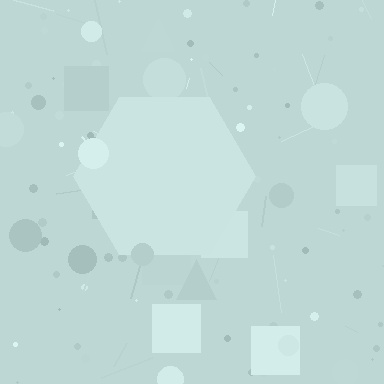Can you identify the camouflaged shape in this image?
The camouflaged shape is a hexagon.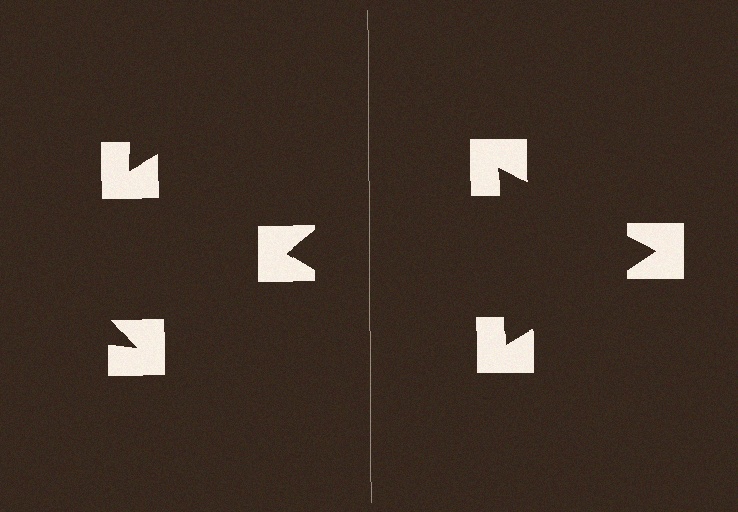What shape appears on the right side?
An illusory triangle.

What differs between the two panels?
The notched squares are positioned identically on both sides; only the wedge orientations differ. On the right they align to a triangle; on the left they are misaligned.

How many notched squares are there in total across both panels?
6 — 3 on each side.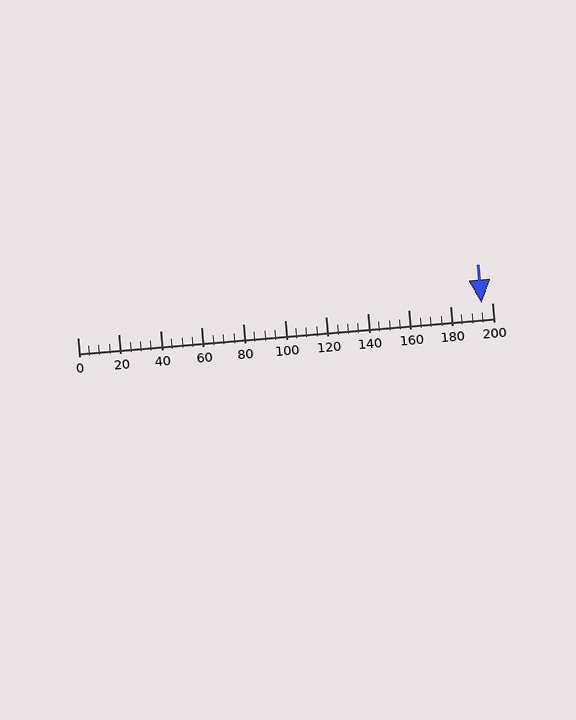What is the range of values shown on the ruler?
The ruler shows values from 0 to 200.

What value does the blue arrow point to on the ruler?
The blue arrow points to approximately 195.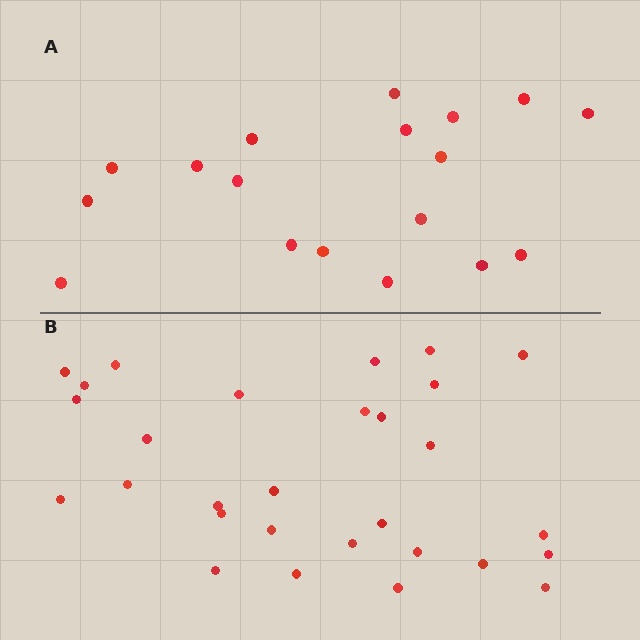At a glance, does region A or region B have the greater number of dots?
Region B (the bottom region) has more dots.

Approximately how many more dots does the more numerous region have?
Region B has roughly 12 or so more dots than region A.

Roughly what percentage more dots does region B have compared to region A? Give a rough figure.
About 60% more.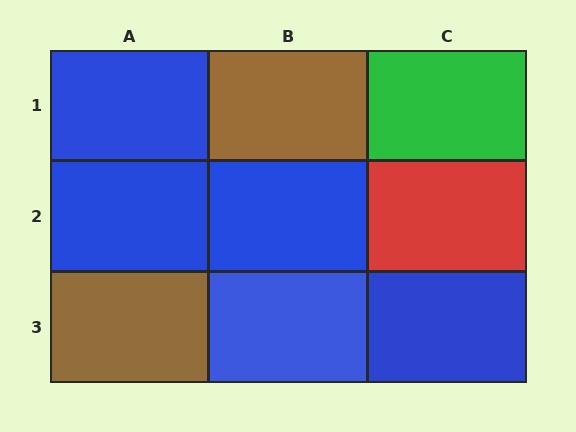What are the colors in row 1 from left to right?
Blue, brown, green.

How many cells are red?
1 cell is red.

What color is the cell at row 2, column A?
Blue.